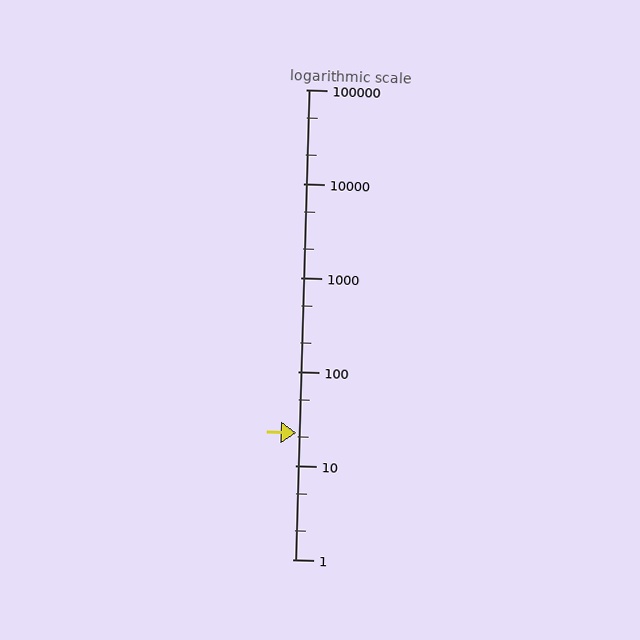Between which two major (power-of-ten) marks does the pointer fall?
The pointer is between 10 and 100.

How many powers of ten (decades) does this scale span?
The scale spans 5 decades, from 1 to 100000.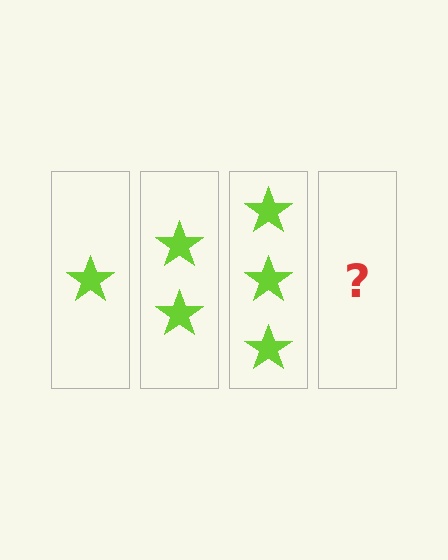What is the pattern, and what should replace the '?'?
The pattern is that each step adds one more star. The '?' should be 4 stars.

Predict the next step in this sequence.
The next step is 4 stars.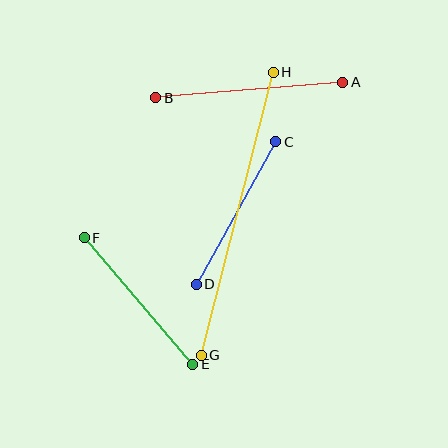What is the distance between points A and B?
The distance is approximately 188 pixels.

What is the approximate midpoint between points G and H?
The midpoint is at approximately (237, 214) pixels.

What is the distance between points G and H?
The distance is approximately 292 pixels.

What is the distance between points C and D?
The distance is approximately 163 pixels.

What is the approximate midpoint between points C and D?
The midpoint is at approximately (236, 213) pixels.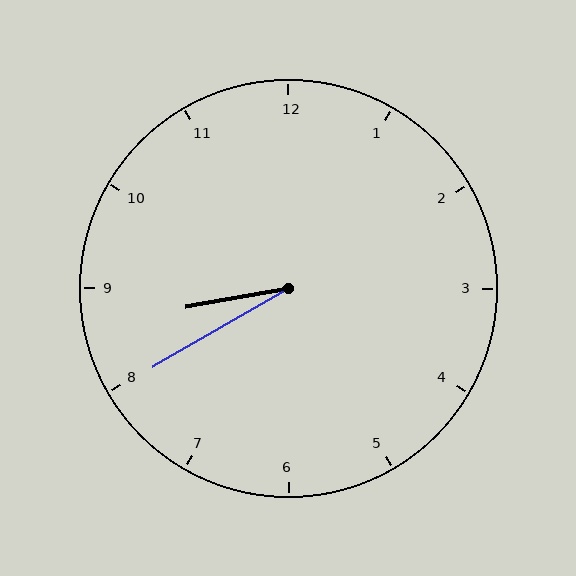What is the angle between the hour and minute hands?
Approximately 20 degrees.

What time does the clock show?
8:40.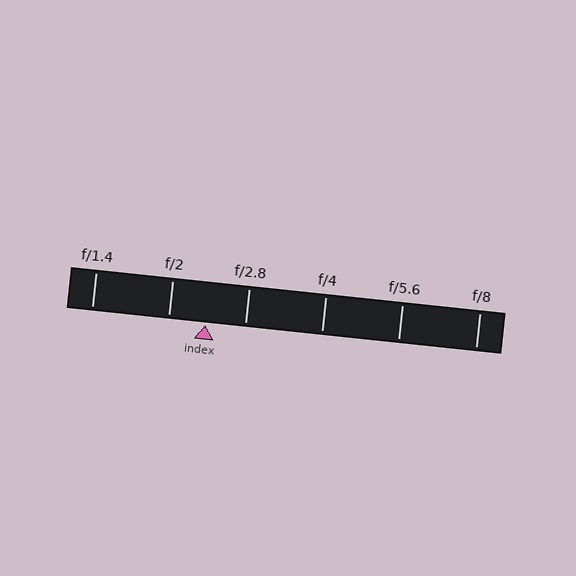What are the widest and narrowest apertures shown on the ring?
The widest aperture shown is f/1.4 and the narrowest is f/8.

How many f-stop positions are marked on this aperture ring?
There are 6 f-stop positions marked.